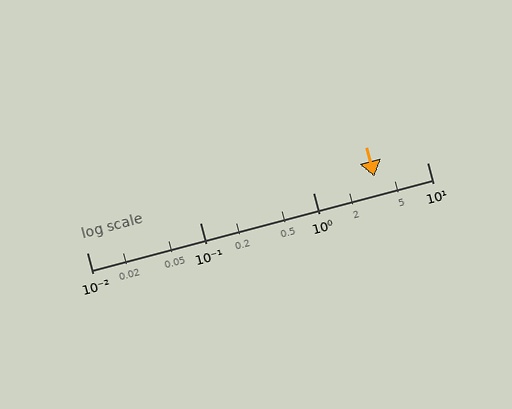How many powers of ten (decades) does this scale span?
The scale spans 3 decades, from 0.01 to 10.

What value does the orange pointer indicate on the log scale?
The pointer indicates approximately 3.4.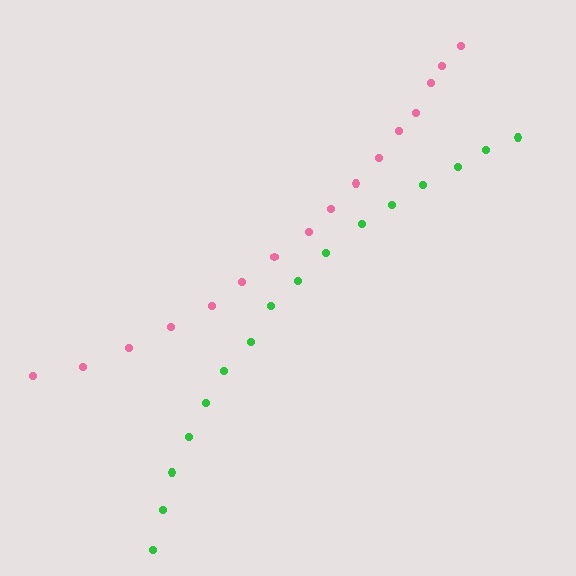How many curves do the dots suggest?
There are 2 distinct paths.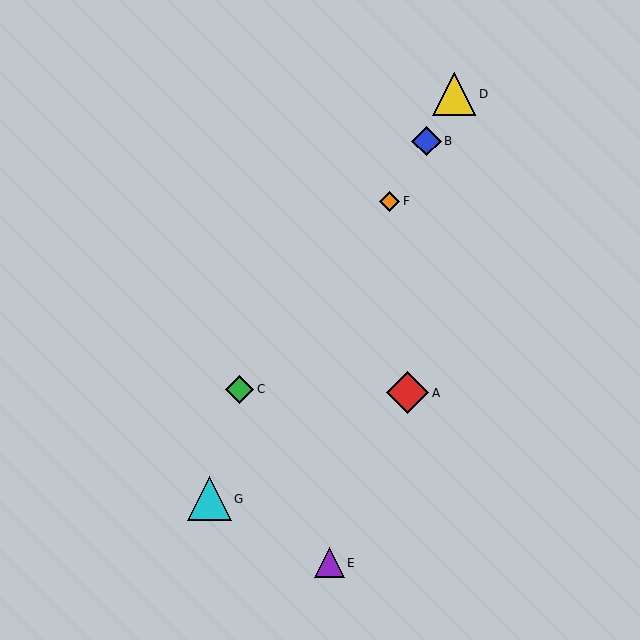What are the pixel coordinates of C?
Object C is at (239, 389).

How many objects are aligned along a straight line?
4 objects (B, D, F, G) are aligned along a straight line.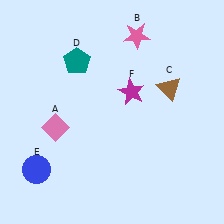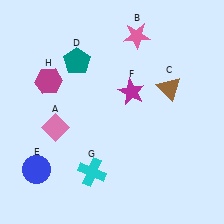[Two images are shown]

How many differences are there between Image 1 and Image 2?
There are 2 differences between the two images.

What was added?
A cyan cross (G), a magenta hexagon (H) were added in Image 2.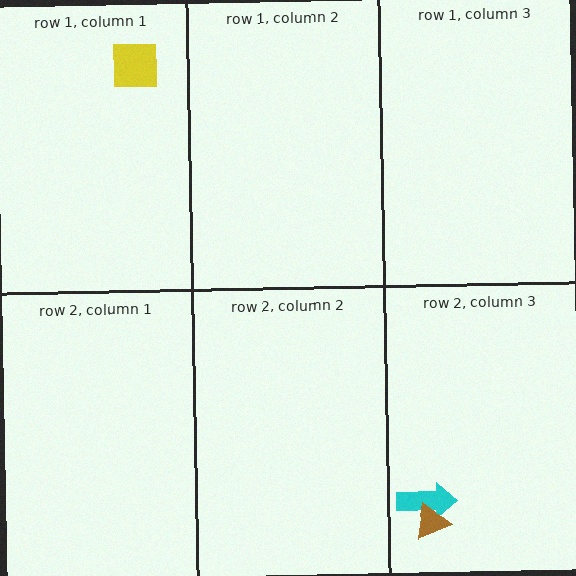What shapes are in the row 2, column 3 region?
The cyan arrow, the brown triangle.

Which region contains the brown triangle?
The row 2, column 3 region.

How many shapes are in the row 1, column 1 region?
1.